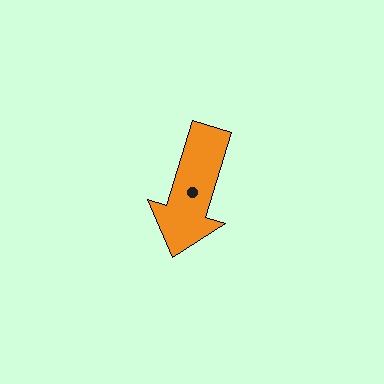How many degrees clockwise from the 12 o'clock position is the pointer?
Approximately 197 degrees.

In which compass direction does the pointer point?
South.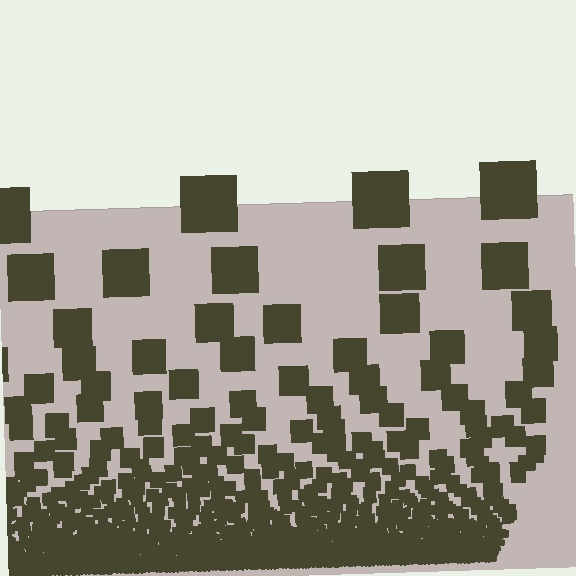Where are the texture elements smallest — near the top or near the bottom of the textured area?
Near the bottom.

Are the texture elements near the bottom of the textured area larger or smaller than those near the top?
Smaller. The gradient is inverted — elements near the bottom are smaller and denser.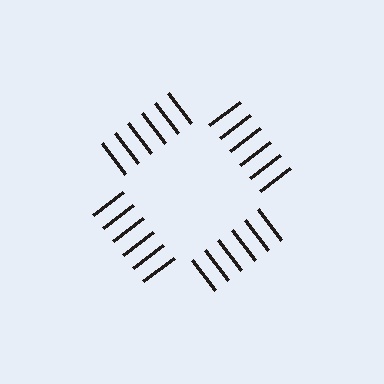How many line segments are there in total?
24 — 6 along each of the 4 edges.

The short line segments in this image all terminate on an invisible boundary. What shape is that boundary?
An illusory square — the line segments terminate on its edges but no continuous stroke is drawn.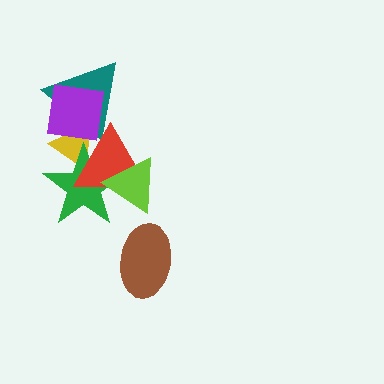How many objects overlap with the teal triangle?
3 objects overlap with the teal triangle.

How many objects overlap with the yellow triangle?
4 objects overlap with the yellow triangle.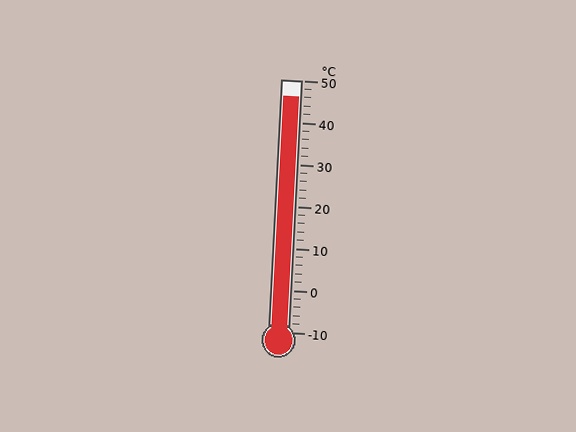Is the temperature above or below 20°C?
The temperature is above 20°C.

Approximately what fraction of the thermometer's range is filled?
The thermometer is filled to approximately 95% of its range.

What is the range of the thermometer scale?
The thermometer scale ranges from -10°C to 50°C.